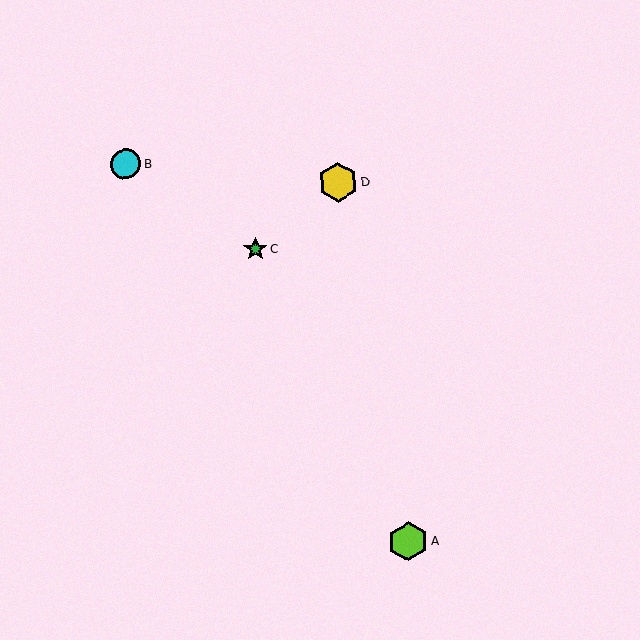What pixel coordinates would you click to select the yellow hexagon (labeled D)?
Click at (338, 182) to select the yellow hexagon D.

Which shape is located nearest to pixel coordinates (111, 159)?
The cyan circle (labeled B) at (126, 164) is nearest to that location.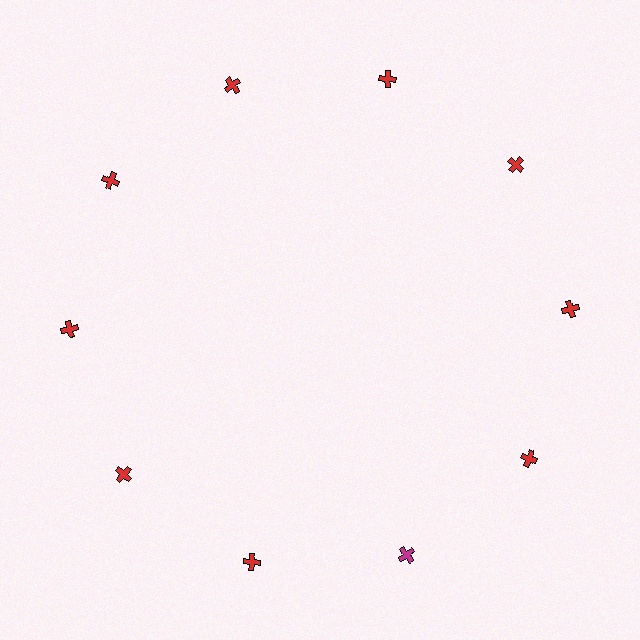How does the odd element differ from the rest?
It has a different color: magenta instead of red.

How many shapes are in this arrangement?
There are 10 shapes arranged in a ring pattern.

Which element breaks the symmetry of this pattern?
The magenta cross at roughly the 5 o'clock position breaks the symmetry. All other shapes are red crosses.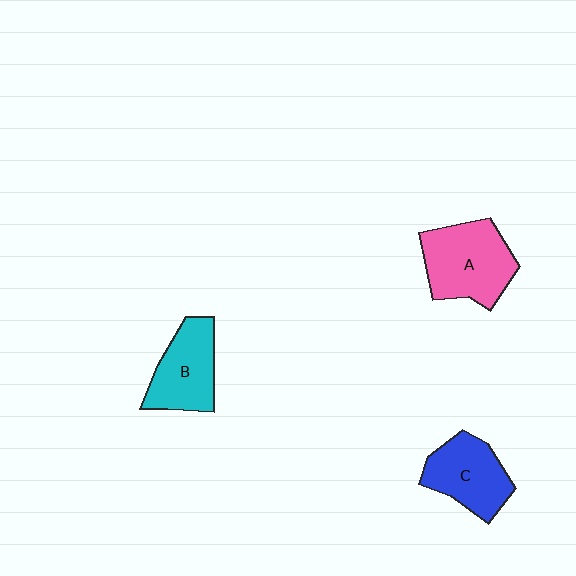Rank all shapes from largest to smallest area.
From largest to smallest: A (pink), C (blue), B (cyan).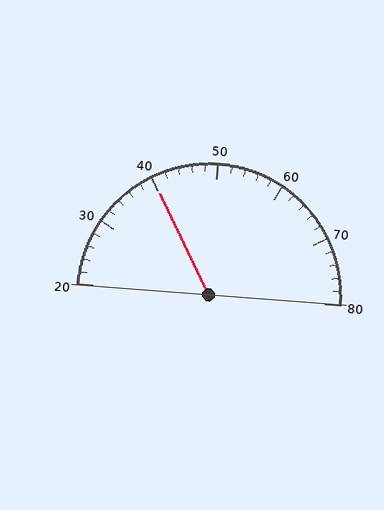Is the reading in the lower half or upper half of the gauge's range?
The reading is in the lower half of the range (20 to 80).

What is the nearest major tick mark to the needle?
The nearest major tick mark is 40.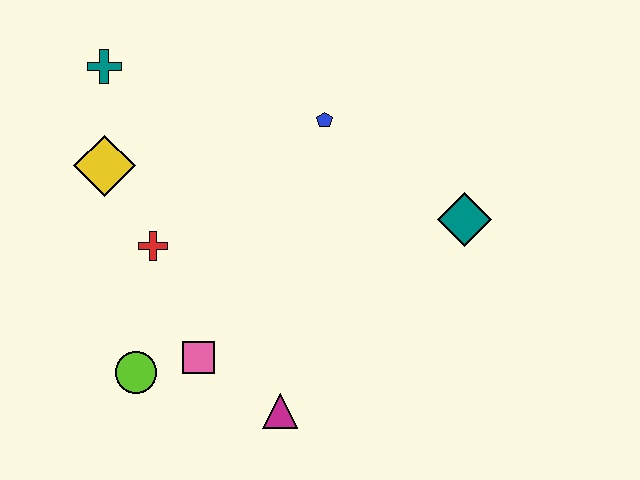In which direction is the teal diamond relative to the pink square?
The teal diamond is to the right of the pink square.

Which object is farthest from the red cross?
The teal diamond is farthest from the red cross.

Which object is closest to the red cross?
The yellow diamond is closest to the red cross.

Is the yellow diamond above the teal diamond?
Yes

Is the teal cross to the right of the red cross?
No